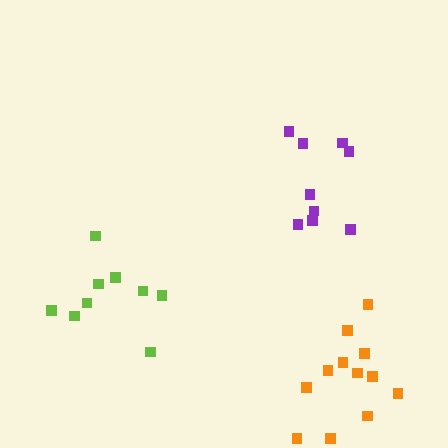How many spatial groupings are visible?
There are 3 spatial groupings.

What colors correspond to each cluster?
The clusters are colored: orange, purple, lime.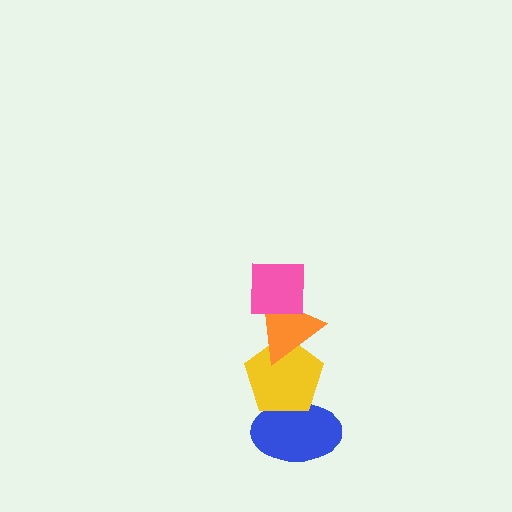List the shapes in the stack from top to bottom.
From top to bottom: the pink square, the orange triangle, the yellow pentagon, the blue ellipse.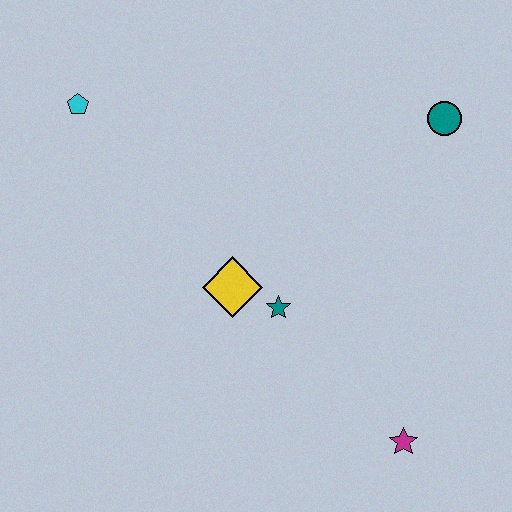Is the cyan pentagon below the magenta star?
No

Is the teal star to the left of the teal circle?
Yes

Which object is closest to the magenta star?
The teal star is closest to the magenta star.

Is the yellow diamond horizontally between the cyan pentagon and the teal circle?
Yes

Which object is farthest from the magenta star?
The cyan pentagon is farthest from the magenta star.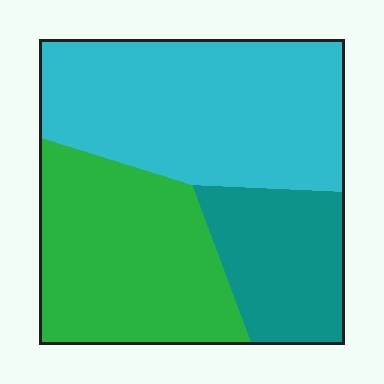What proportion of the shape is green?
Green takes up between a quarter and a half of the shape.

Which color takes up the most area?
Cyan, at roughly 45%.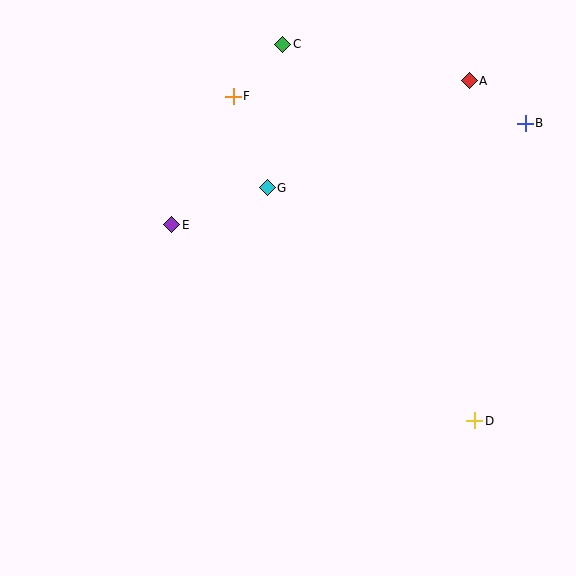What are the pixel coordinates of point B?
Point B is at (525, 123).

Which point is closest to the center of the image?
Point G at (267, 188) is closest to the center.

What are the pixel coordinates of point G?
Point G is at (267, 188).